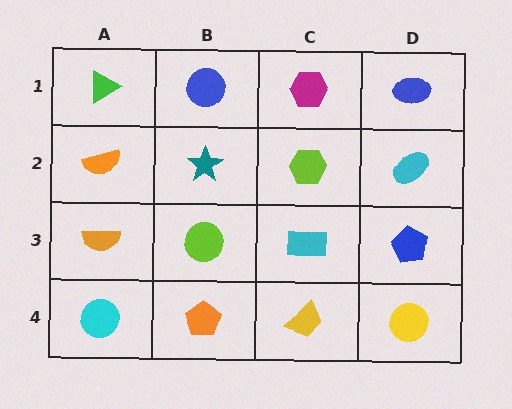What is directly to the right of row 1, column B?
A magenta hexagon.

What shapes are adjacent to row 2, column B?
A blue circle (row 1, column B), a lime circle (row 3, column B), an orange semicircle (row 2, column A), a lime hexagon (row 2, column C).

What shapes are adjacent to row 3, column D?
A cyan ellipse (row 2, column D), a yellow circle (row 4, column D), a cyan rectangle (row 3, column C).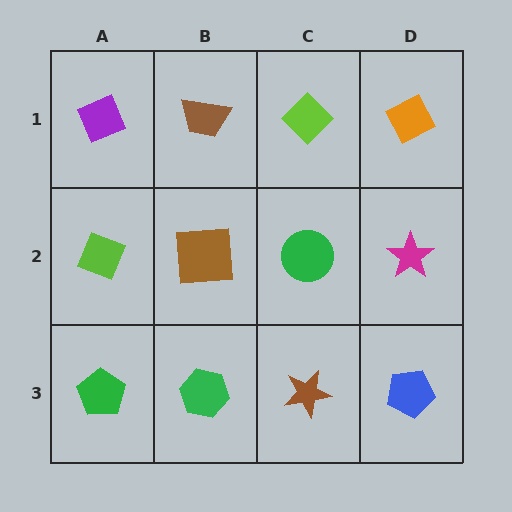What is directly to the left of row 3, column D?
A brown star.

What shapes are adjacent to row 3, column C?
A green circle (row 2, column C), a green hexagon (row 3, column B), a blue pentagon (row 3, column D).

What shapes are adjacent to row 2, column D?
An orange diamond (row 1, column D), a blue pentagon (row 3, column D), a green circle (row 2, column C).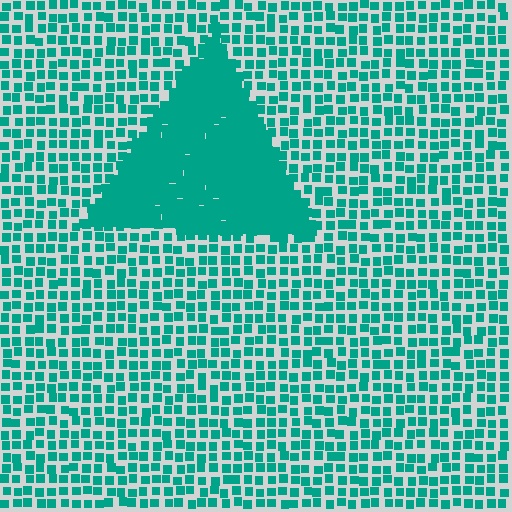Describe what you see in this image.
The image contains small teal elements arranged at two different densities. A triangle-shaped region is visible where the elements are more densely packed than the surrounding area.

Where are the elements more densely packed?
The elements are more densely packed inside the triangle boundary.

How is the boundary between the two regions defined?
The boundary is defined by a change in element density (approximately 2.5x ratio). All elements are the same color, size, and shape.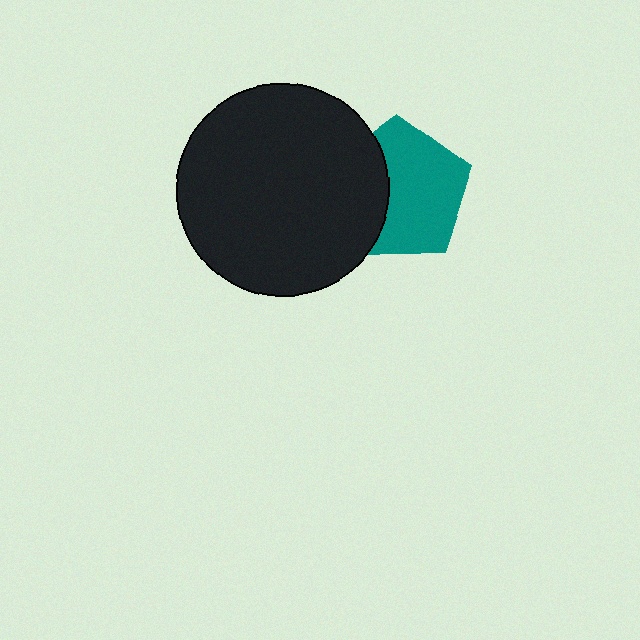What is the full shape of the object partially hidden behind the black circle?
The partially hidden object is a teal pentagon.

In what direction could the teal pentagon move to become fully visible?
The teal pentagon could move right. That would shift it out from behind the black circle entirely.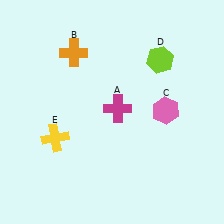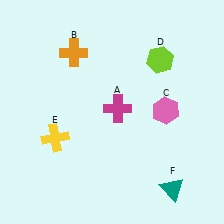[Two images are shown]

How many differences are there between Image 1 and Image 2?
There is 1 difference between the two images.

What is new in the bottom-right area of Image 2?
A teal triangle (F) was added in the bottom-right area of Image 2.